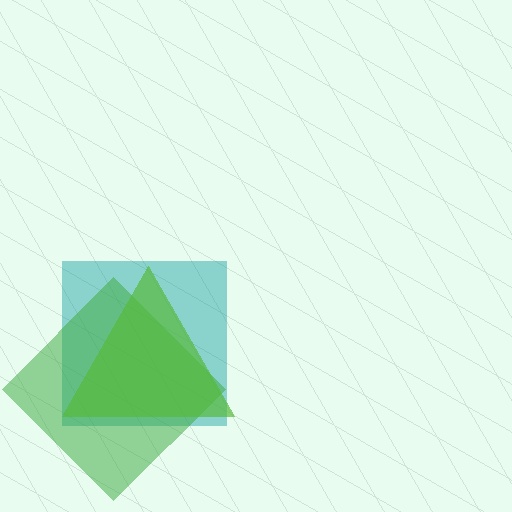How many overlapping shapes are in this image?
There are 3 overlapping shapes in the image.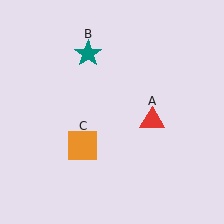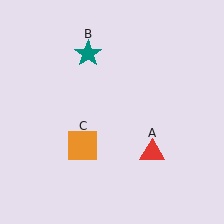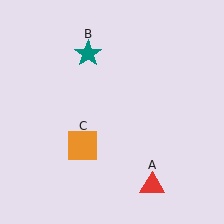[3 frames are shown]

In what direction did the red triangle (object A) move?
The red triangle (object A) moved down.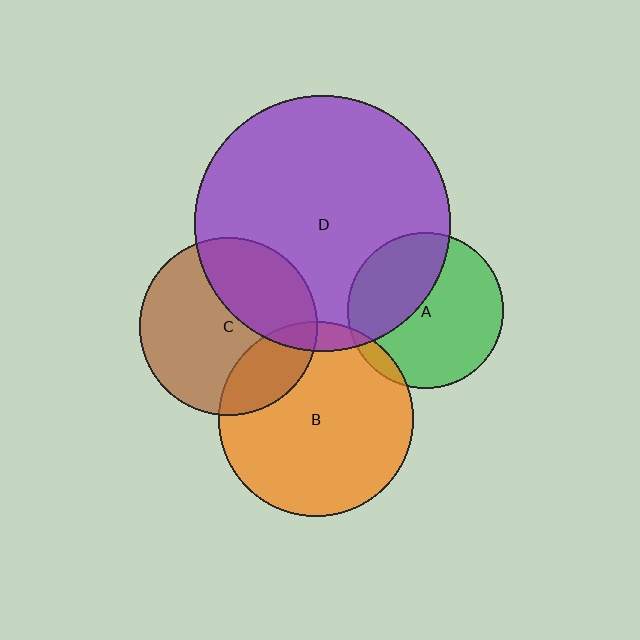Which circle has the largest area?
Circle D (purple).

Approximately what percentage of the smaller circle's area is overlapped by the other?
Approximately 35%.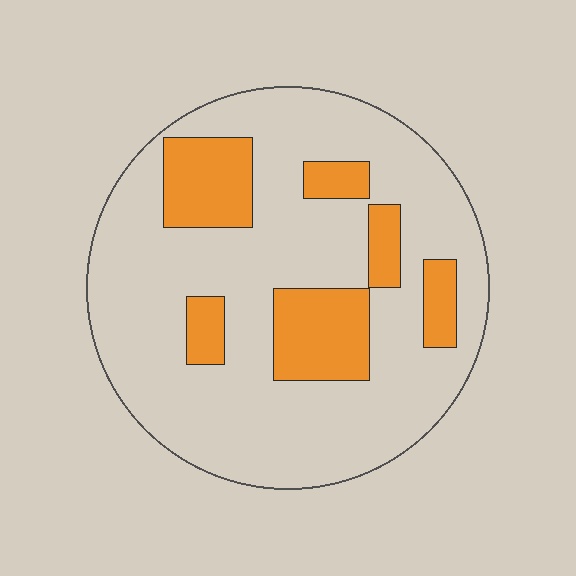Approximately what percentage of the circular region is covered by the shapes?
Approximately 20%.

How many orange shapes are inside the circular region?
6.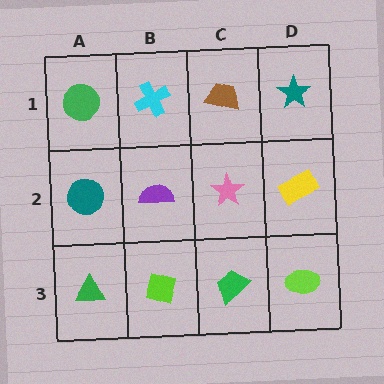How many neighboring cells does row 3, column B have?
3.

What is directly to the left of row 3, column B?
A green triangle.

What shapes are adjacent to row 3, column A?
A teal circle (row 2, column A), a lime diamond (row 3, column B).